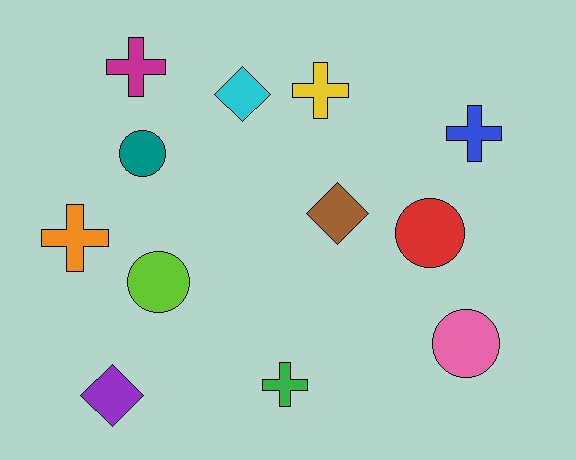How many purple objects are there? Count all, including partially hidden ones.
There is 1 purple object.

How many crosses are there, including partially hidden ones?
There are 5 crosses.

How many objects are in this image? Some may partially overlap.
There are 12 objects.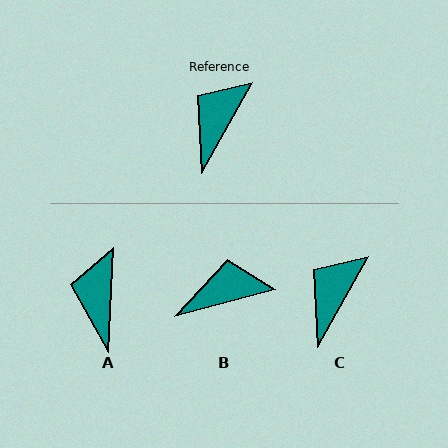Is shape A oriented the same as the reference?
No, it is off by about 27 degrees.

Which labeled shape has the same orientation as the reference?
C.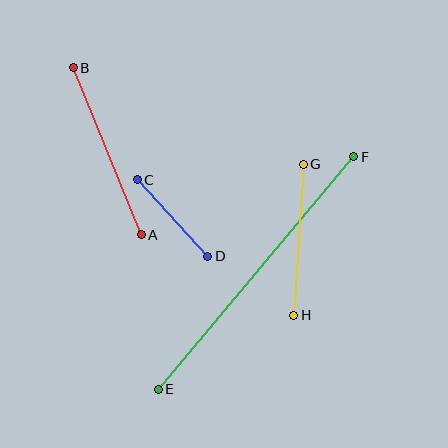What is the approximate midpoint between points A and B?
The midpoint is at approximately (107, 151) pixels.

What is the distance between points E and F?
The distance is approximately 304 pixels.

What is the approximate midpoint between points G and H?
The midpoint is at approximately (298, 240) pixels.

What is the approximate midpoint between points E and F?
The midpoint is at approximately (256, 273) pixels.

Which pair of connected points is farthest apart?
Points E and F are farthest apart.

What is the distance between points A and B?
The distance is approximately 180 pixels.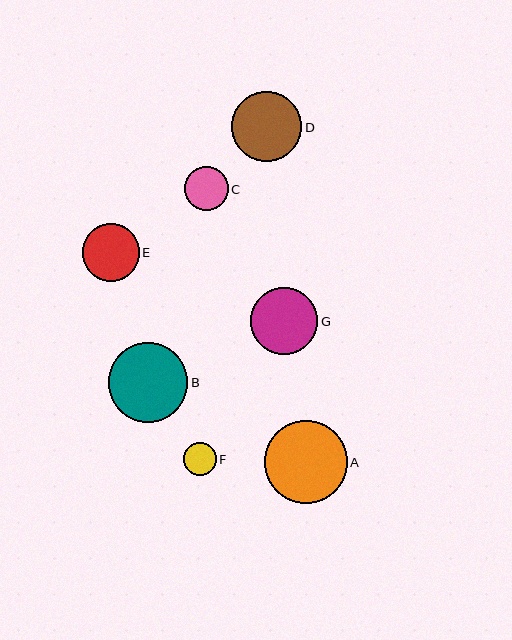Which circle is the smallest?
Circle F is the smallest with a size of approximately 33 pixels.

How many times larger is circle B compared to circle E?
Circle B is approximately 1.4 times the size of circle E.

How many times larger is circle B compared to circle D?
Circle B is approximately 1.1 times the size of circle D.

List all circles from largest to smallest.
From largest to smallest: A, B, D, G, E, C, F.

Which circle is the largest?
Circle A is the largest with a size of approximately 83 pixels.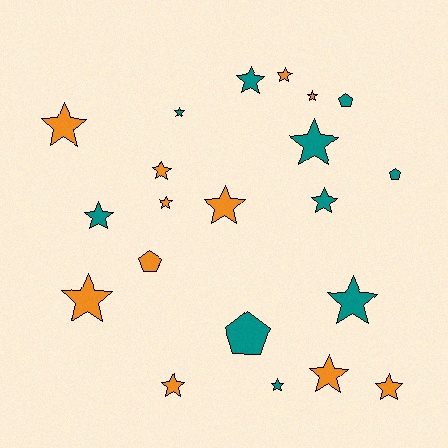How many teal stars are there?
There are 7 teal stars.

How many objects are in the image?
There are 21 objects.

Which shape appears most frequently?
Star, with 17 objects.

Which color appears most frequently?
Orange, with 11 objects.